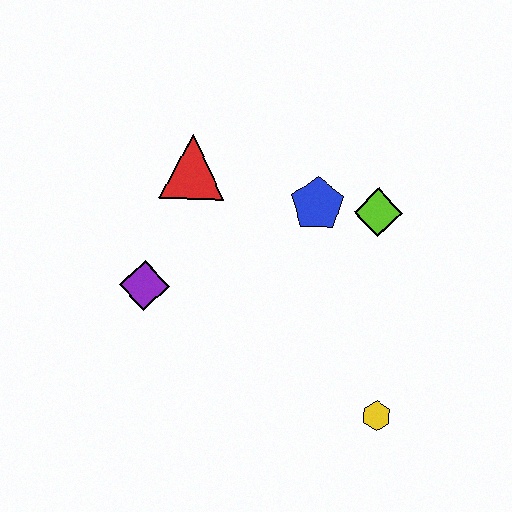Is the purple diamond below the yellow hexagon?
No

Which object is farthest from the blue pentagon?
The yellow hexagon is farthest from the blue pentagon.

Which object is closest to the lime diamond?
The blue pentagon is closest to the lime diamond.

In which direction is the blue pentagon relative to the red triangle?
The blue pentagon is to the right of the red triangle.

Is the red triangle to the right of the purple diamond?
Yes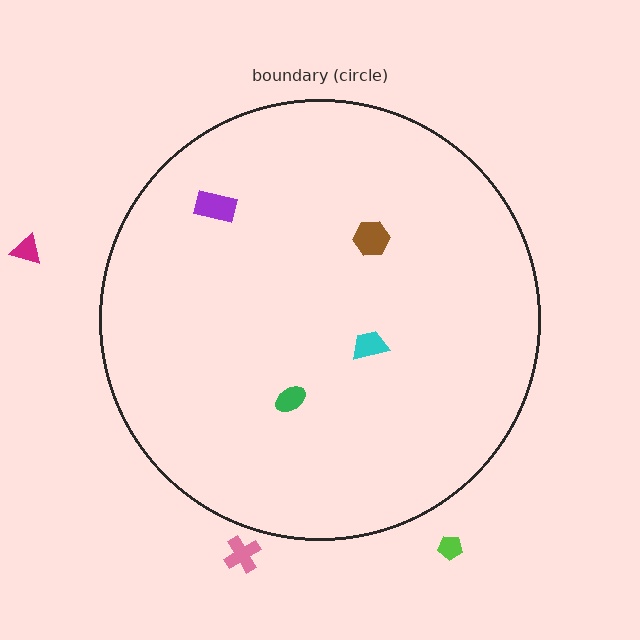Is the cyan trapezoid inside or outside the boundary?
Inside.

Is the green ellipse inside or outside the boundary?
Inside.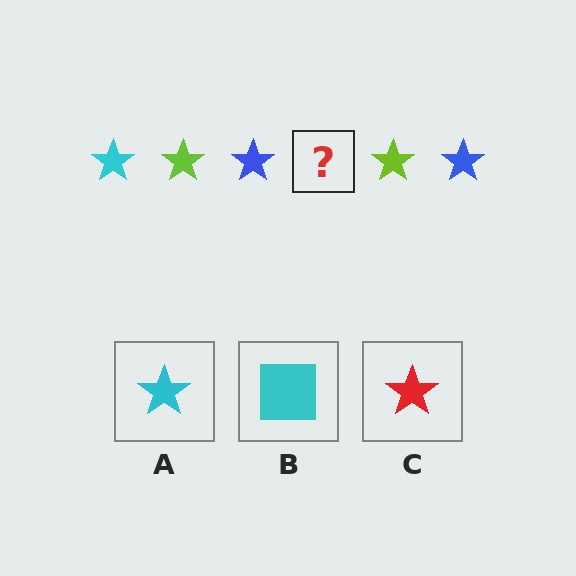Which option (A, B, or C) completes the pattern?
A.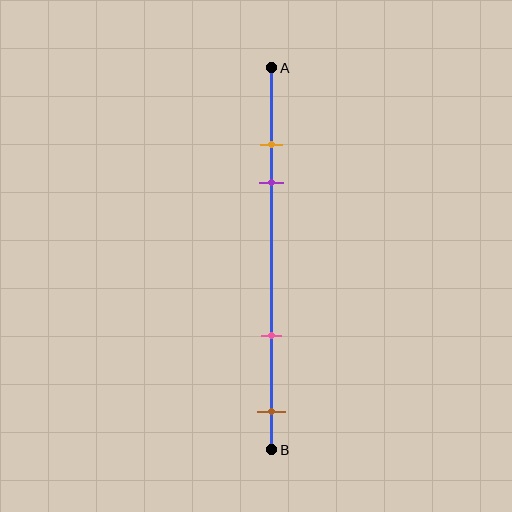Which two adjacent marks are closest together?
The orange and purple marks are the closest adjacent pair.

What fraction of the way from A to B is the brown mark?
The brown mark is approximately 90% (0.9) of the way from A to B.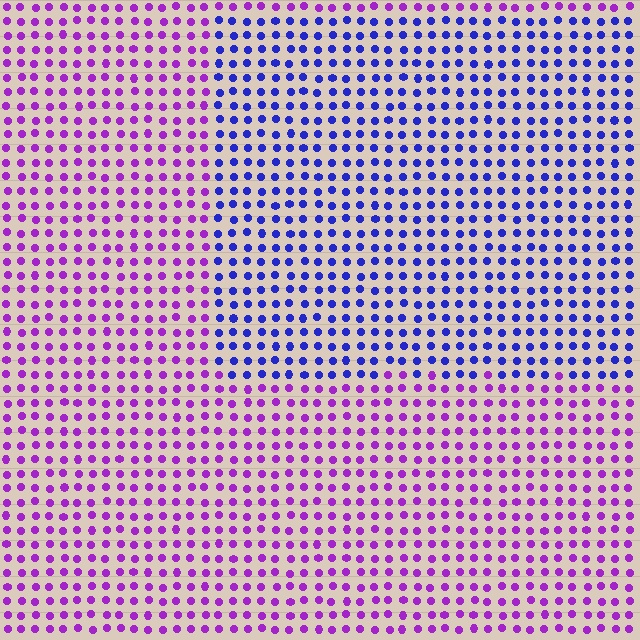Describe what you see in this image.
The image is filled with small purple elements in a uniform arrangement. A rectangle-shaped region is visible where the elements are tinted to a slightly different hue, forming a subtle color boundary.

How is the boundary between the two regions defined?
The boundary is defined purely by a slight shift in hue (about 48 degrees). Spacing, size, and orientation are identical on both sides.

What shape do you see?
I see a rectangle.